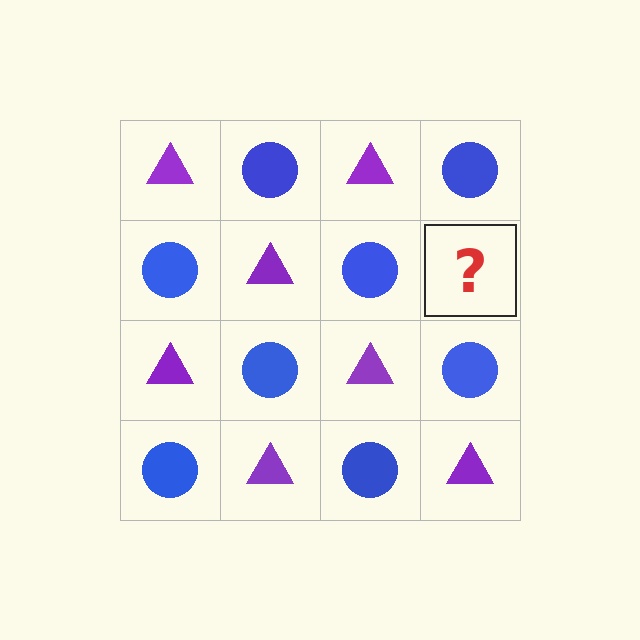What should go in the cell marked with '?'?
The missing cell should contain a purple triangle.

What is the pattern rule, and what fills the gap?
The rule is that it alternates purple triangle and blue circle in a checkerboard pattern. The gap should be filled with a purple triangle.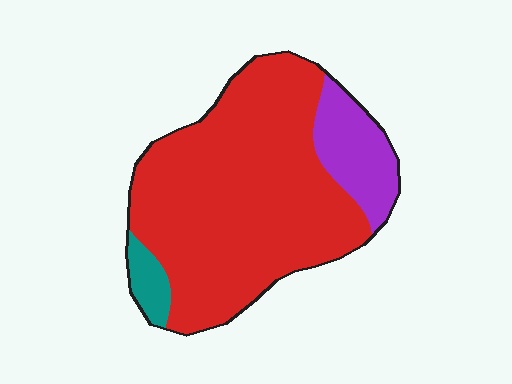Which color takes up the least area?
Teal, at roughly 5%.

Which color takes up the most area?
Red, at roughly 80%.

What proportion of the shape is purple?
Purple covers around 15% of the shape.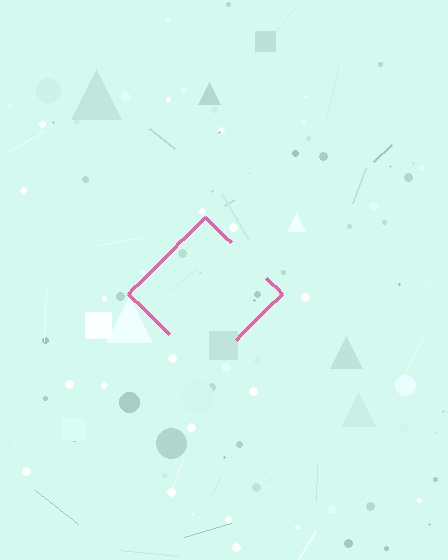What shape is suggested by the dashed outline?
The dashed outline suggests a diamond.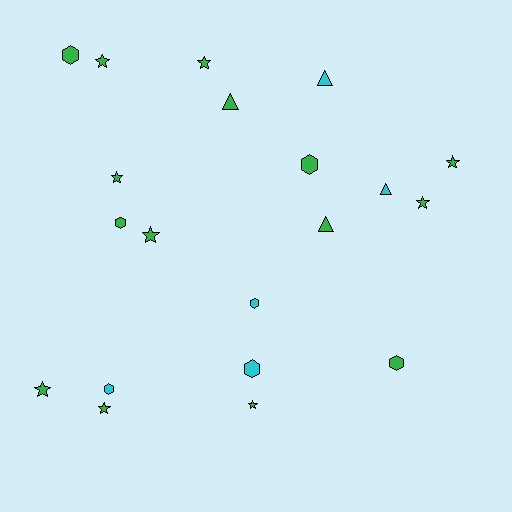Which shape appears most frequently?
Star, with 9 objects.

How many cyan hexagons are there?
There are 3 cyan hexagons.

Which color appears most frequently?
Green, with 15 objects.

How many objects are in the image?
There are 20 objects.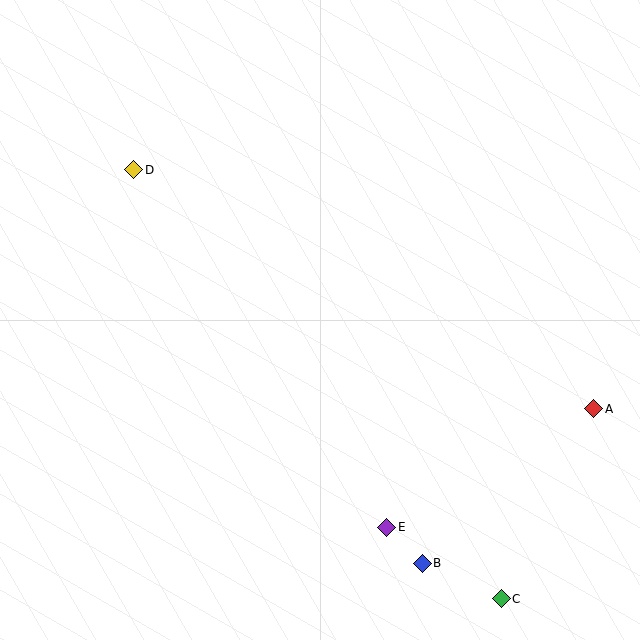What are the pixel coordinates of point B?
Point B is at (422, 563).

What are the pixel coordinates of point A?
Point A is at (594, 409).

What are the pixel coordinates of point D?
Point D is at (134, 170).